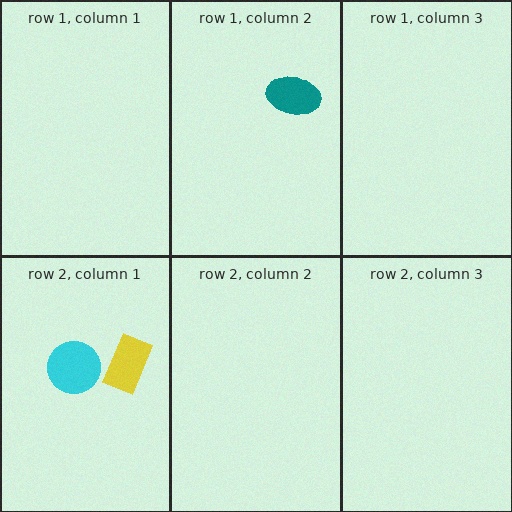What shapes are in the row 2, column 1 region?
The yellow rectangle, the cyan circle.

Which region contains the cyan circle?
The row 2, column 1 region.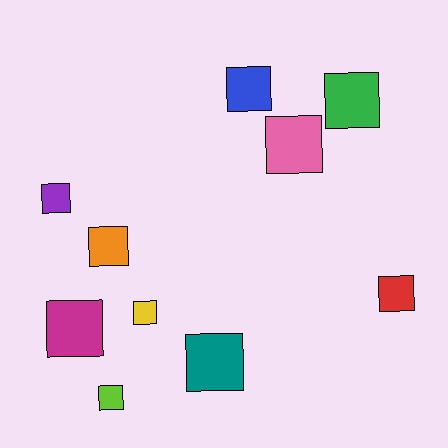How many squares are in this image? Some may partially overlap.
There are 10 squares.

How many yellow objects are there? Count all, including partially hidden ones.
There is 1 yellow object.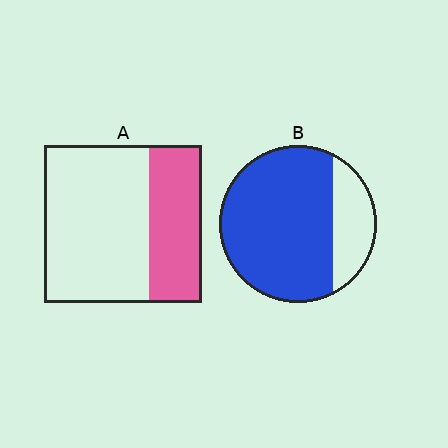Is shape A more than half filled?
No.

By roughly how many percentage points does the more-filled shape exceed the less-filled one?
By roughly 45 percentage points (B over A).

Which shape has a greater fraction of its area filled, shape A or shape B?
Shape B.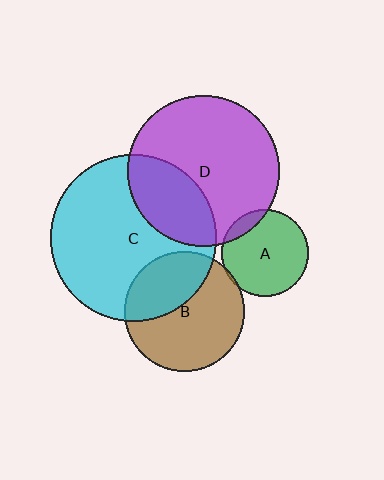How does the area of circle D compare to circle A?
Approximately 3.0 times.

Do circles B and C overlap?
Yes.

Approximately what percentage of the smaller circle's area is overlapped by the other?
Approximately 35%.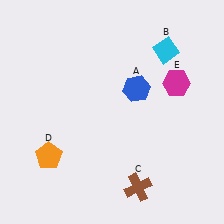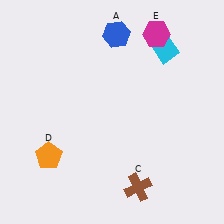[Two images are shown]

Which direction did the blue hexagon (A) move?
The blue hexagon (A) moved up.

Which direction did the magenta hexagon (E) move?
The magenta hexagon (E) moved up.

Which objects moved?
The objects that moved are: the blue hexagon (A), the magenta hexagon (E).